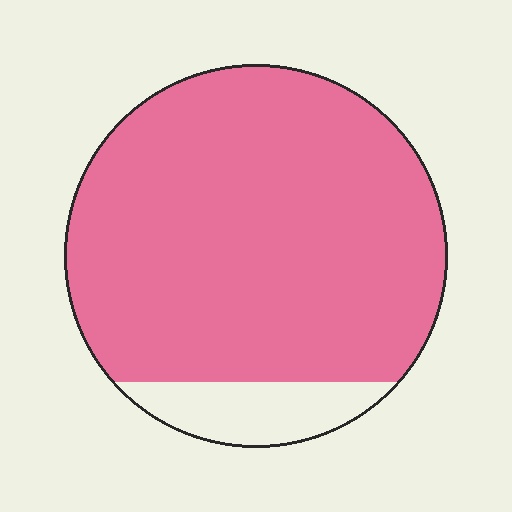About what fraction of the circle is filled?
About seven eighths (7/8).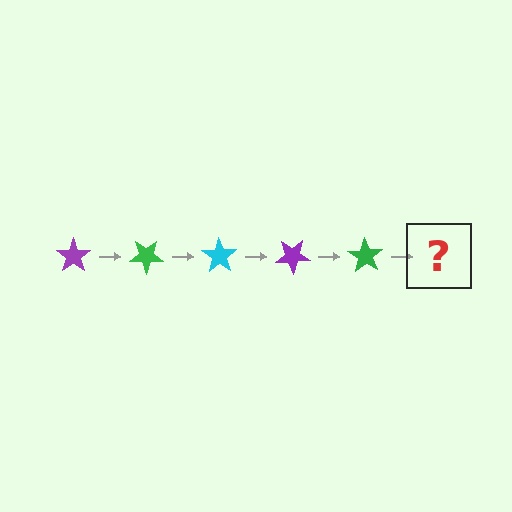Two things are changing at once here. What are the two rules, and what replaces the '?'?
The two rules are that it rotates 35 degrees each step and the color cycles through purple, green, and cyan. The '?' should be a cyan star, rotated 175 degrees from the start.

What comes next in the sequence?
The next element should be a cyan star, rotated 175 degrees from the start.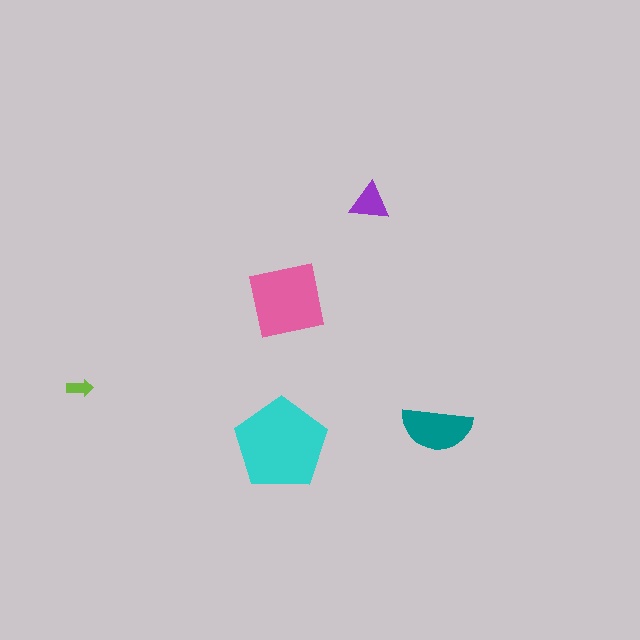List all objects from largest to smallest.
The cyan pentagon, the pink square, the teal semicircle, the purple triangle, the lime arrow.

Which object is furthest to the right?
The teal semicircle is rightmost.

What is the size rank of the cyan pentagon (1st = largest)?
1st.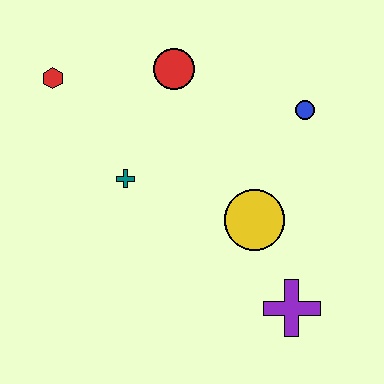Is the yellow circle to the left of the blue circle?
Yes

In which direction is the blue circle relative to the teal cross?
The blue circle is to the right of the teal cross.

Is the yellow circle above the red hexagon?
No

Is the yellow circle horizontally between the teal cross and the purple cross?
Yes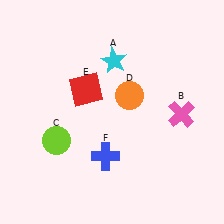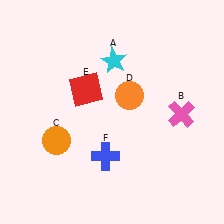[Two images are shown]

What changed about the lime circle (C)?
In Image 1, C is lime. In Image 2, it changed to orange.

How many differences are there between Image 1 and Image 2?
There is 1 difference between the two images.